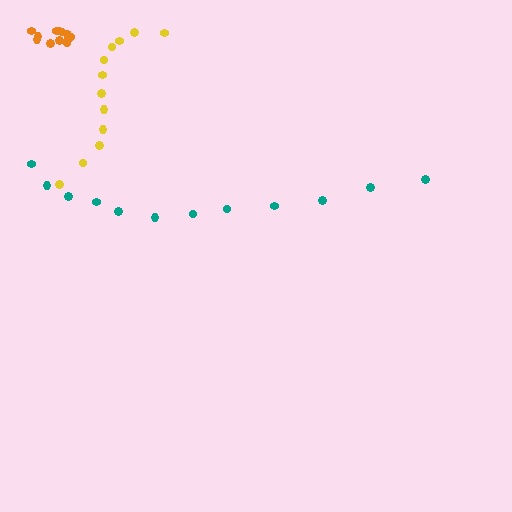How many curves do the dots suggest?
There are 3 distinct paths.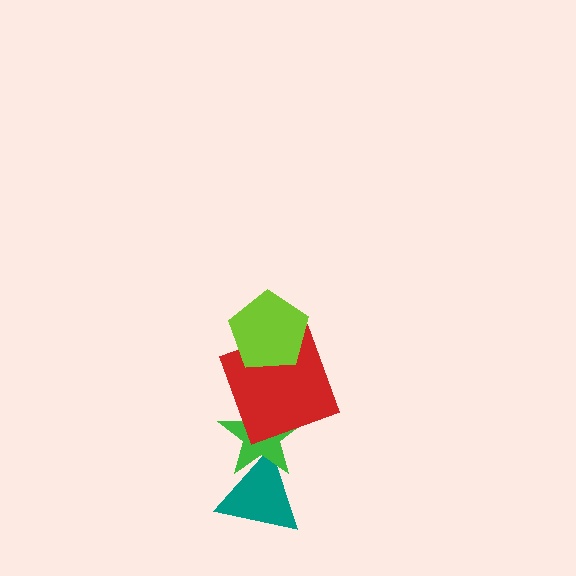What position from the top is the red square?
The red square is 2nd from the top.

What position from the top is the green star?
The green star is 3rd from the top.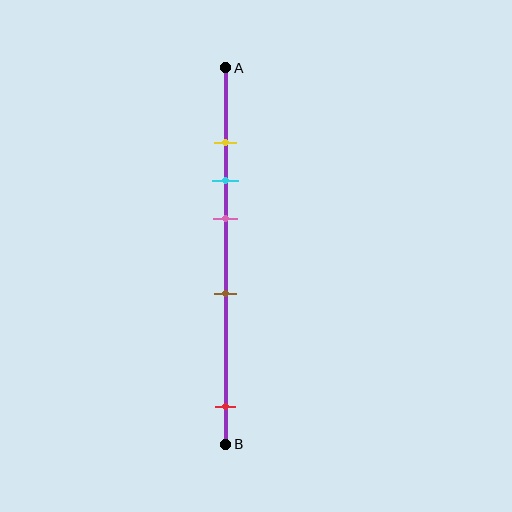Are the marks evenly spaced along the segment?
No, the marks are not evenly spaced.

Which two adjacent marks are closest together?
The yellow and cyan marks are the closest adjacent pair.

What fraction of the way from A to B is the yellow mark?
The yellow mark is approximately 20% (0.2) of the way from A to B.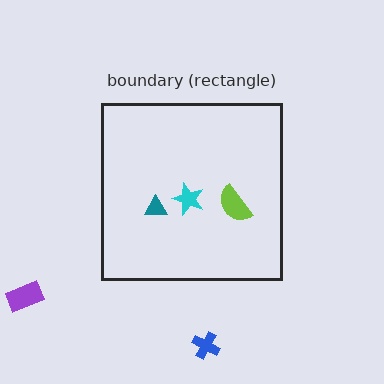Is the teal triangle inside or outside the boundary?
Inside.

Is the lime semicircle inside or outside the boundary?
Inside.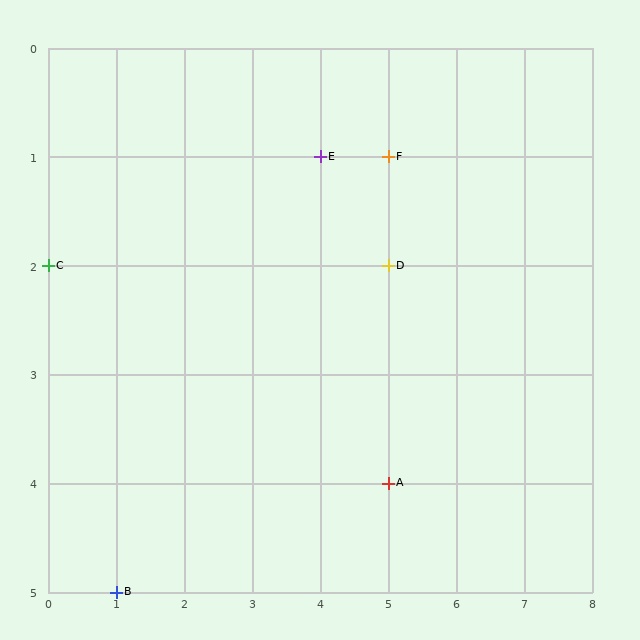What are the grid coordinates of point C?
Point C is at grid coordinates (0, 2).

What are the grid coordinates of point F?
Point F is at grid coordinates (5, 1).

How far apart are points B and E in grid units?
Points B and E are 3 columns and 4 rows apart (about 5.0 grid units diagonally).